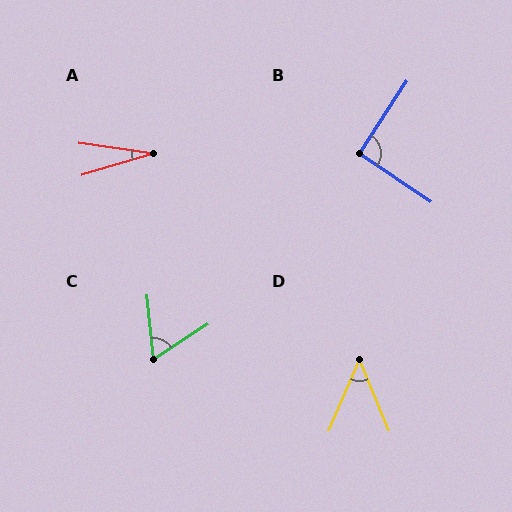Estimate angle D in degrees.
Approximately 46 degrees.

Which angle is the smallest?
A, at approximately 24 degrees.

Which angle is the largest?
B, at approximately 91 degrees.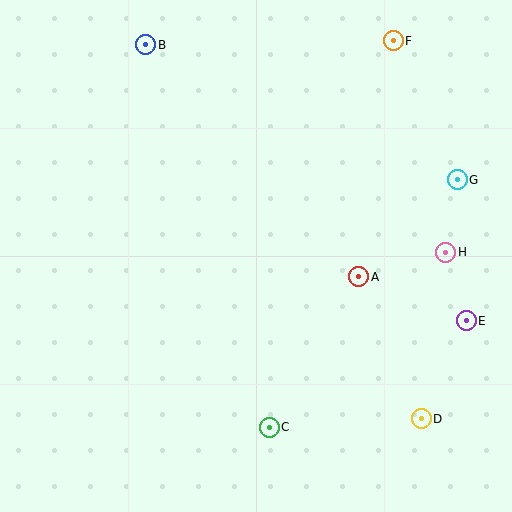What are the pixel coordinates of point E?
Point E is at (466, 321).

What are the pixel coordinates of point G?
Point G is at (457, 180).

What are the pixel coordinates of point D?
Point D is at (421, 419).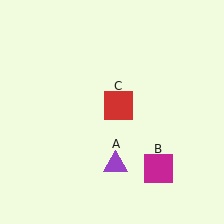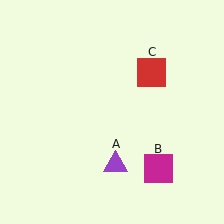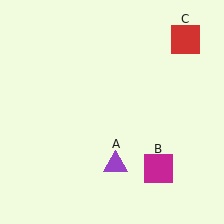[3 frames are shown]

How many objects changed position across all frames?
1 object changed position: red square (object C).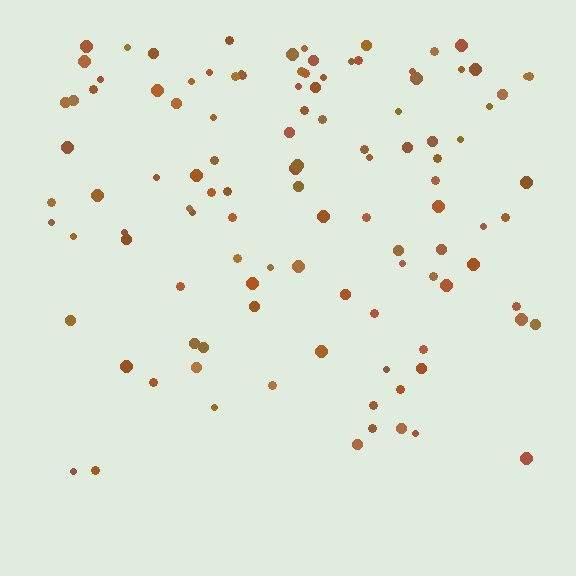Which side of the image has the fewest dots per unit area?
The bottom.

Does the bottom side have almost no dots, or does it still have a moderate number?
Still a moderate number, just noticeably fewer than the top.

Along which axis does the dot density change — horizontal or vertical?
Vertical.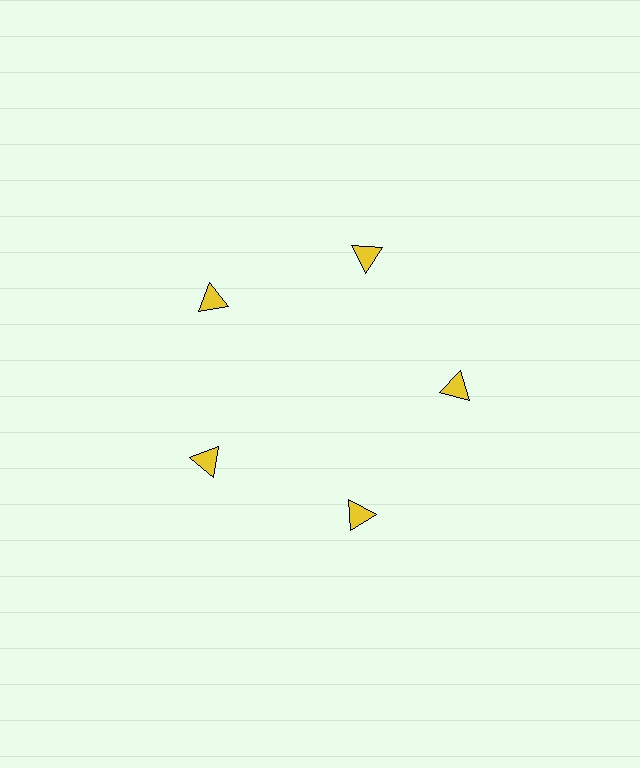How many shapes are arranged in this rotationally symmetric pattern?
There are 5 shapes, arranged in 5 groups of 1.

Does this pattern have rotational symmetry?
Yes, this pattern has 5-fold rotational symmetry. It looks the same after rotating 72 degrees around the center.